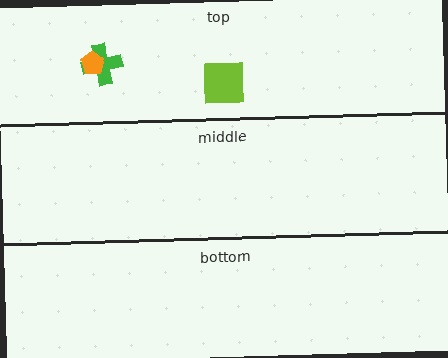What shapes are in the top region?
The green cross, the lime square, the orange pentagon.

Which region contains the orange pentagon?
The top region.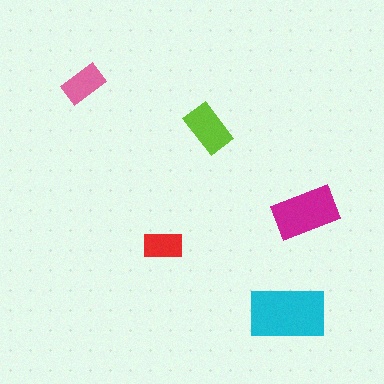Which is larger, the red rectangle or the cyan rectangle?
The cyan one.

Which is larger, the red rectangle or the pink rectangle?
The pink one.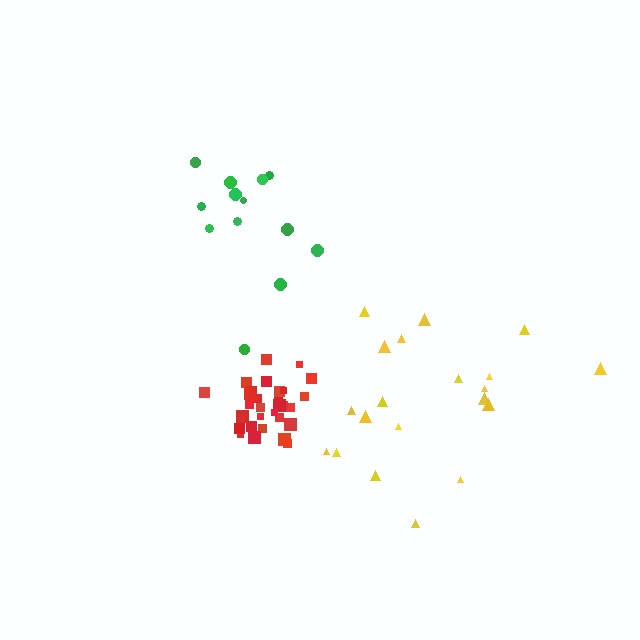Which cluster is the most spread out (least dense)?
Green.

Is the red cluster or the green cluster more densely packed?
Red.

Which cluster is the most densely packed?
Red.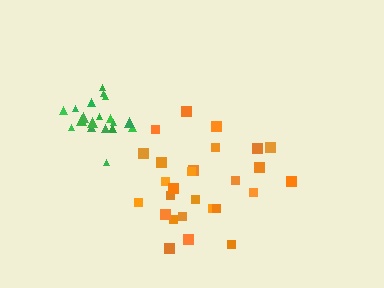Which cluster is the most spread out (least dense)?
Orange.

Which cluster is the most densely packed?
Green.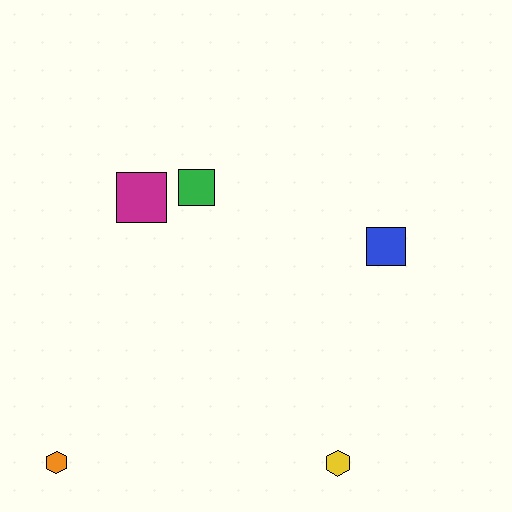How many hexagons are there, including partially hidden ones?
There are 2 hexagons.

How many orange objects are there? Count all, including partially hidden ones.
There is 1 orange object.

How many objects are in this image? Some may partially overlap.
There are 5 objects.